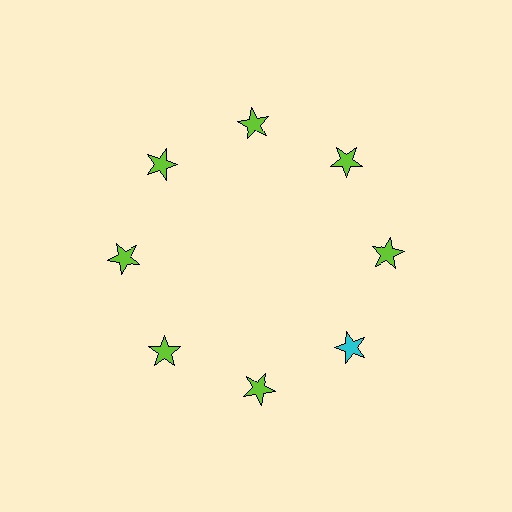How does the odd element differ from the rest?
It has a different color: cyan instead of lime.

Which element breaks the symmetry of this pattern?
The cyan star at roughly the 4 o'clock position breaks the symmetry. All other shapes are lime stars.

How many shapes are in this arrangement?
There are 8 shapes arranged in a ring pattern.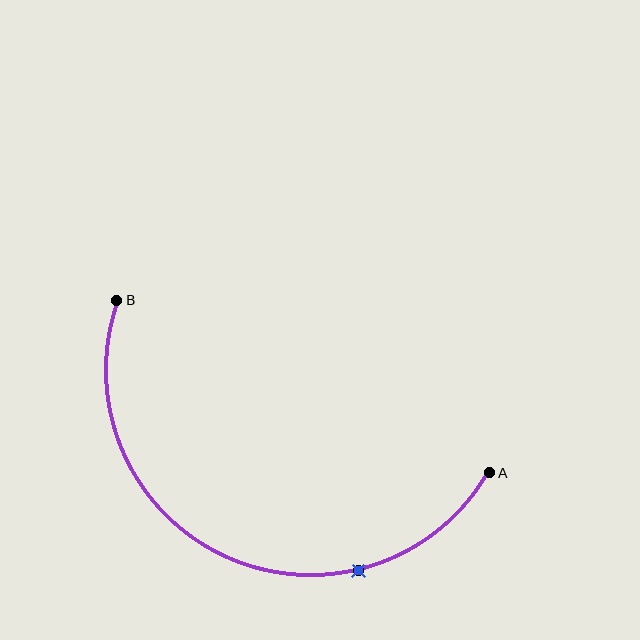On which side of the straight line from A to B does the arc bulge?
The arc bulges below the straight line connecting A and B.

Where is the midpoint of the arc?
The arc midpoint is the point on the curve farthest from the straight line joining A and B. It sits below that line.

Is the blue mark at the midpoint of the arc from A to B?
No. The blue mark lies on the arc but is closer to endpoint A. The arc midpoint would be at the point on the curve equidistant along the arc from both A and B.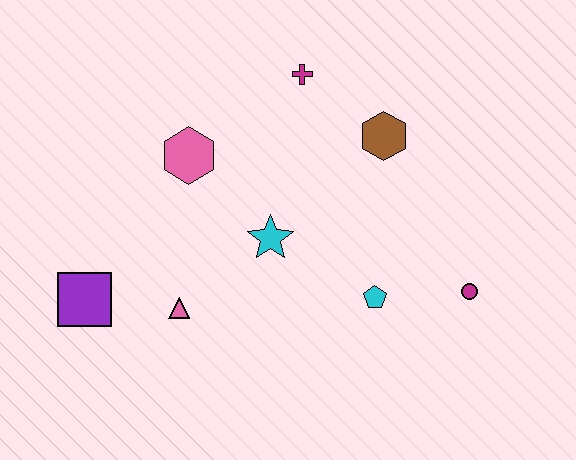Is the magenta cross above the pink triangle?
Yes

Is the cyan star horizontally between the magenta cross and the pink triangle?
Yes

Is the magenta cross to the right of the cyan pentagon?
No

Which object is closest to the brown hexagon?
The magenta cross is closest to the brown hexagon.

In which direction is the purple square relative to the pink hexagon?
The purple square is below the pink hexagon.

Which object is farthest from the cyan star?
The magenta circle is farthest from the cyan star.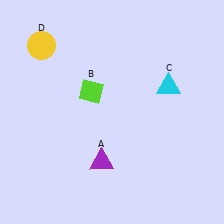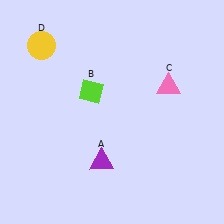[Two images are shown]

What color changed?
The triangle (C) changed from cyan in Image 1 to pink in Image 2.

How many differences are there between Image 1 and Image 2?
There is 1 difference between the two images.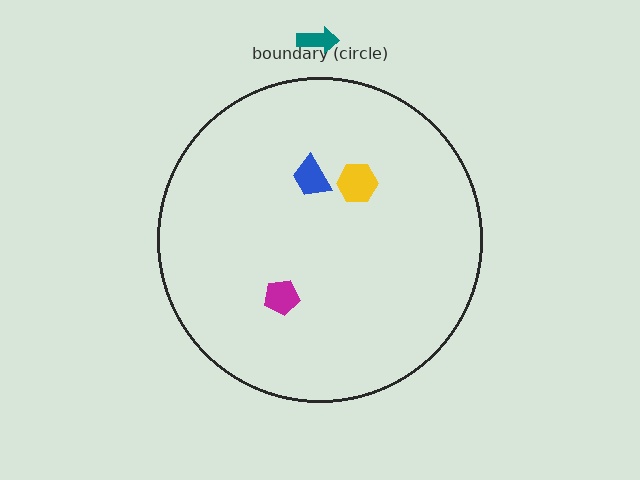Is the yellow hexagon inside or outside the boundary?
Inside.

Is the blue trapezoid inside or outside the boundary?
Inside.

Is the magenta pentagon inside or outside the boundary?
Inside.